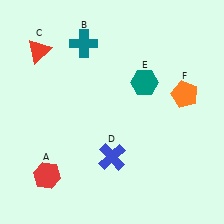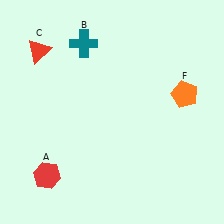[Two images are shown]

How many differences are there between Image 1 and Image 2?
There are 2 differences between the two images.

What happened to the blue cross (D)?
The blue cross (D) was removed in Image 2. It was in the bottom-left area of Image 1.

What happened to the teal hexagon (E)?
The teal hexagon (E) was removed in Image 2. It was in the top-right area of Image 1.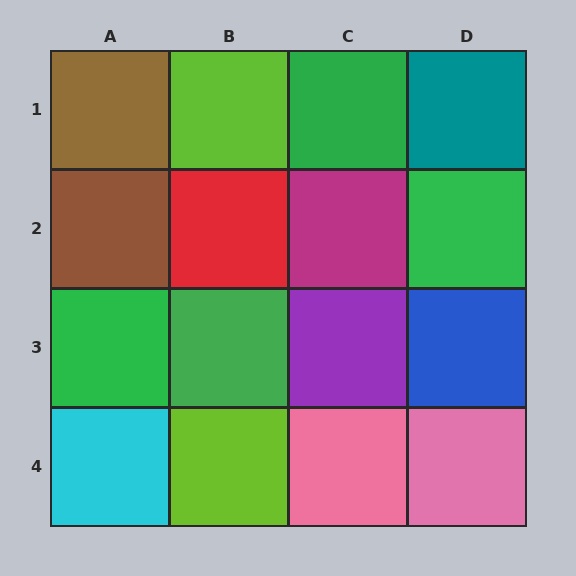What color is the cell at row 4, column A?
Cyan.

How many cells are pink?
2 cells are pink.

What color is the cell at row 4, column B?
Lime.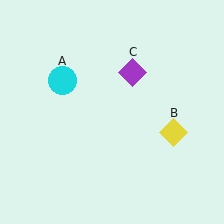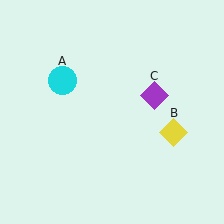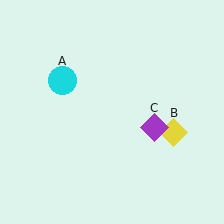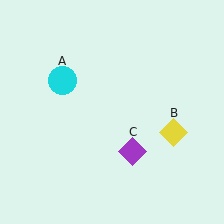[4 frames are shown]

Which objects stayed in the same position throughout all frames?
Cyan circle (object A) and yellow diamond (object B) remained stationary.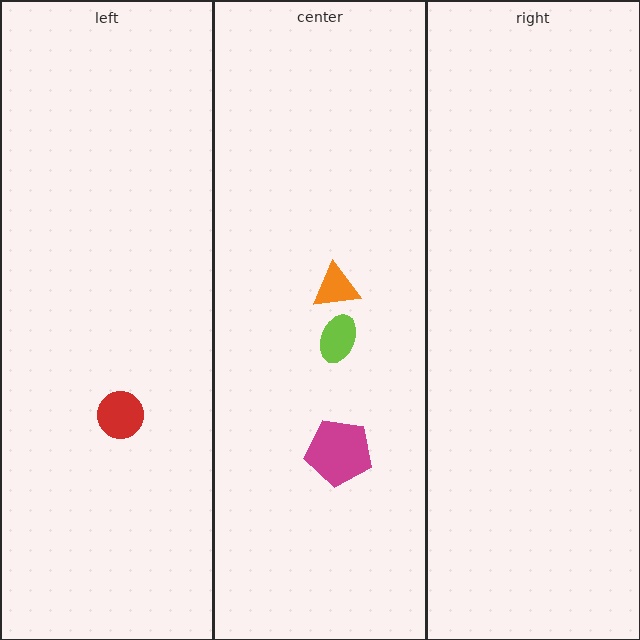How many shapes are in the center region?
3.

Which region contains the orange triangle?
The center region.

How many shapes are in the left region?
1.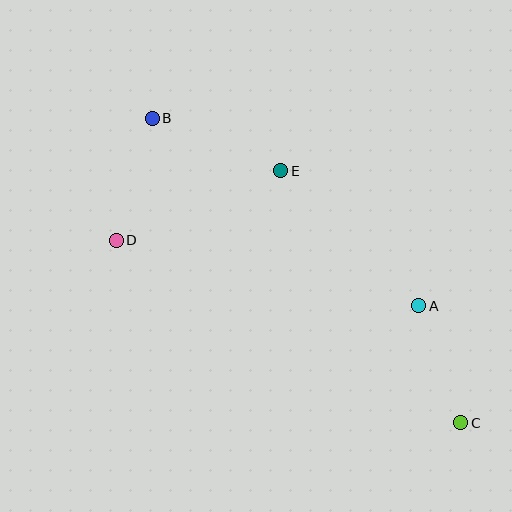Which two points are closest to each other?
Points A and C are closest to each other.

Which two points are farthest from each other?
Points B and C are farthest from each other.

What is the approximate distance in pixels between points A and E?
The distance between A and E is approximately 193 pixels.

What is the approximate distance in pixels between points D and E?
The distance between D and E is approximately 179 pixels.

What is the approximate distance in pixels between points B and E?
The distance between B and E is approximately 139 pixels.